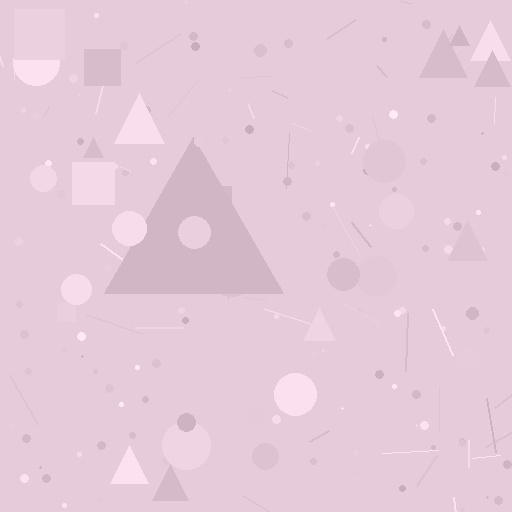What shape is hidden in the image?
A triangle is hidden in the image.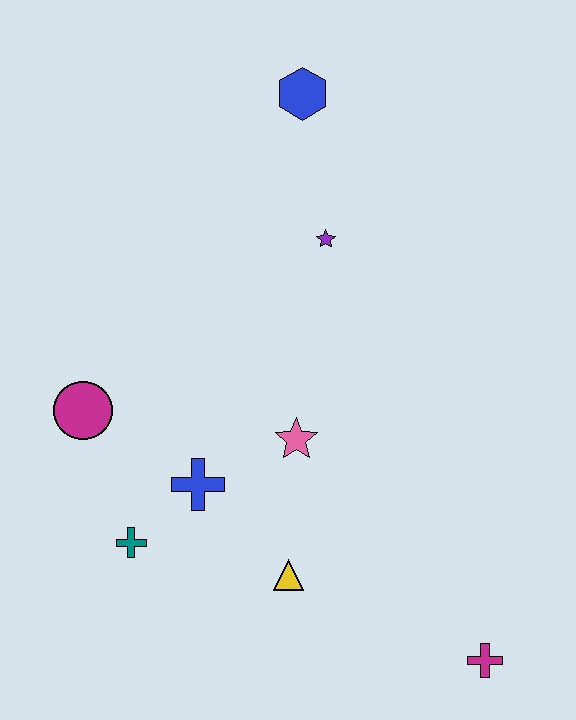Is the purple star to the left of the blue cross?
No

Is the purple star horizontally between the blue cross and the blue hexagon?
No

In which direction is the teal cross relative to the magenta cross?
The teal cross is to the left of the magenta cross.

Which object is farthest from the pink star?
The blue hexagon is farthest from the pink star.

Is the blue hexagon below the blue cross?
No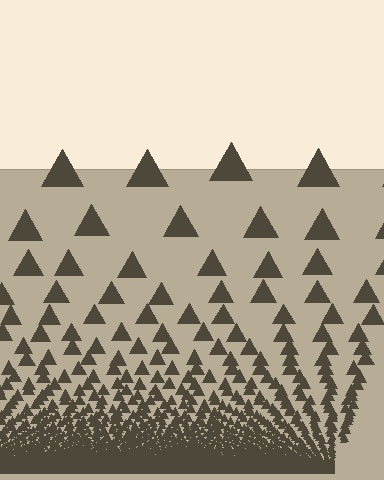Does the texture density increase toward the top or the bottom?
Density increases toward the bottom.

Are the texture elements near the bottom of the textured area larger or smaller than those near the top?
Smaller. The gradient is inverted — elements near the bottom are smaller and denser.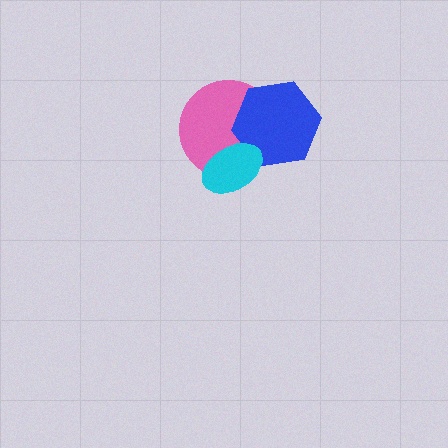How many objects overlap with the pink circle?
2 objects overlap with the pink circle.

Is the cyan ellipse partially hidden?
No, no other shape covers it.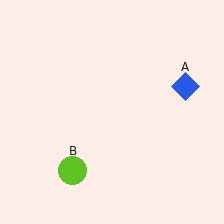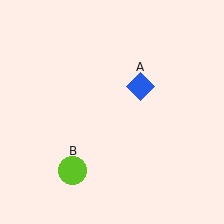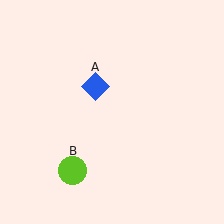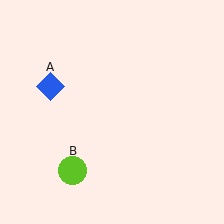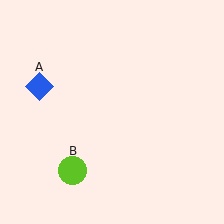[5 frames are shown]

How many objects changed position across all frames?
1 object changed position: blue diamond (object A).